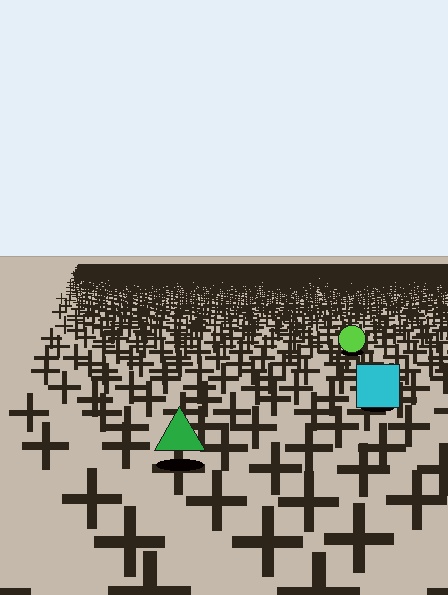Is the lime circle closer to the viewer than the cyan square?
No. The cyan square is closer — you can tell from the texture gradient: the ground texture is coarser near it.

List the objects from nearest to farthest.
From nearest to farthest: the green triangle, the cyan square, the lime circle.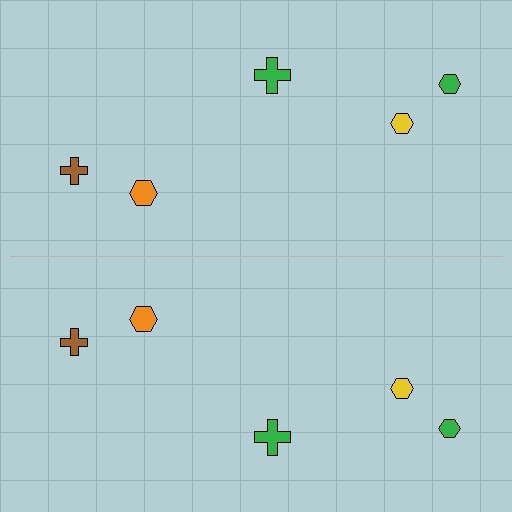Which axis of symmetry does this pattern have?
The pattern has a horizontal axis of symmetry running through the center of the image.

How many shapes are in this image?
There are 10 shapes in this image.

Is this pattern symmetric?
Yes, this pattern has bilateral (reflection) symmetry.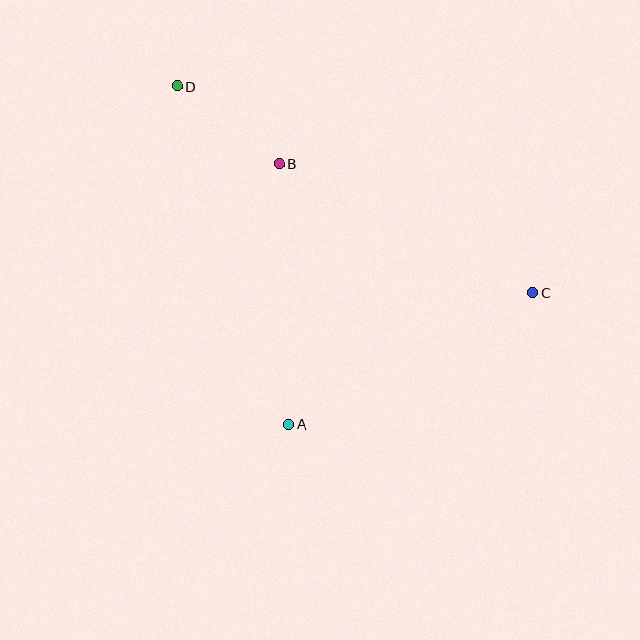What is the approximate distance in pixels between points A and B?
The distance between A and B is approximately 261 pixels.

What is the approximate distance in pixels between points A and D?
The distance between A and D is approximately 356 pixels.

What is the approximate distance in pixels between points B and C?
The distance between B and C is approximately 284 pixels.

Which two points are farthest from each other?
Points C and D are farthest from each other.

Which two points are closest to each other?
Points B and D are closest to each other.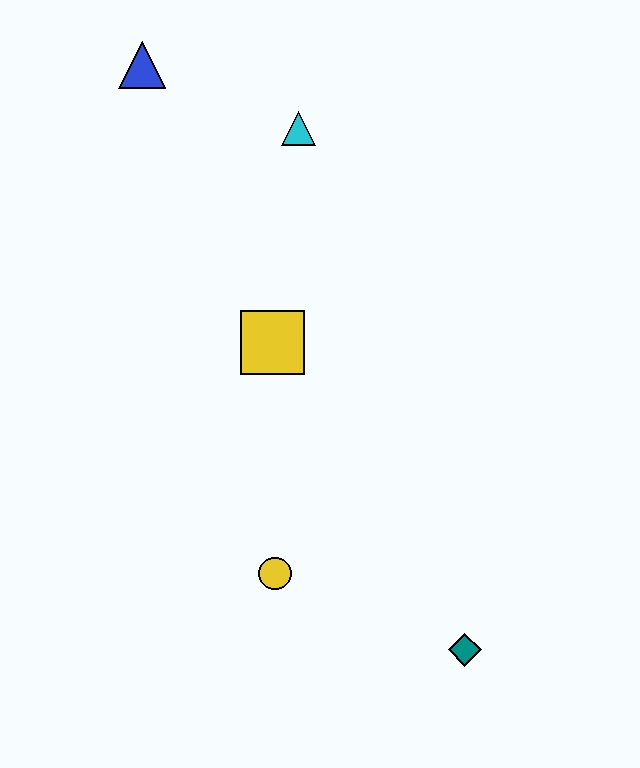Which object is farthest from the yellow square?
The teal diamond is farthest from the yellow square.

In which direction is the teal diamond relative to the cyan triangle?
The teal diamond is below the cyan triangle.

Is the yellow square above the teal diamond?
Yes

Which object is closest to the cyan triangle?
The blue triangle is closest to the cyan triangle.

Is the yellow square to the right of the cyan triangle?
No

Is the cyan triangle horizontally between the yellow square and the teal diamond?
Yes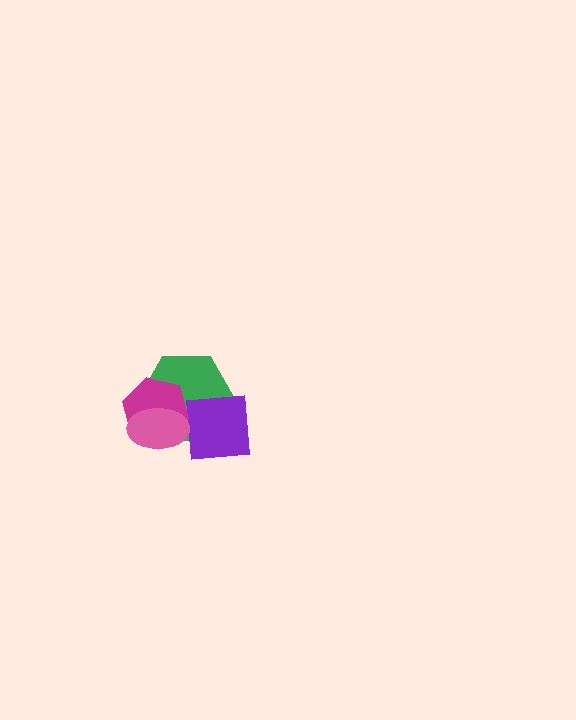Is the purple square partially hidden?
Yes, it is partially covered by another shape.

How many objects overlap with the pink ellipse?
3 objects overlap with the pink ellipse.